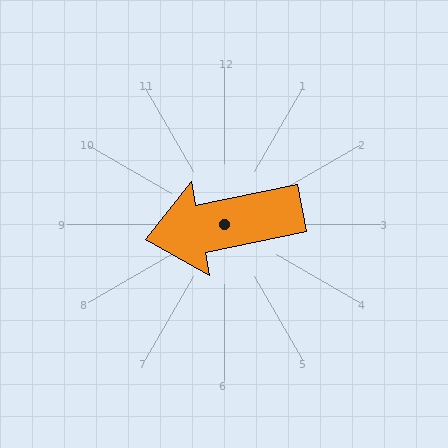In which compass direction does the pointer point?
West.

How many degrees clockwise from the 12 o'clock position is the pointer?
Approximately 259 degrees.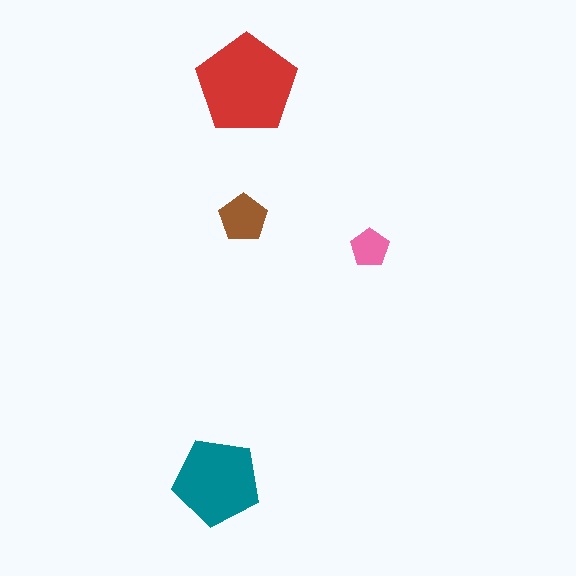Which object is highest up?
The red pentagon is topmost.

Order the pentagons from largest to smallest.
the red one, the teal one, the brown one, the pink one.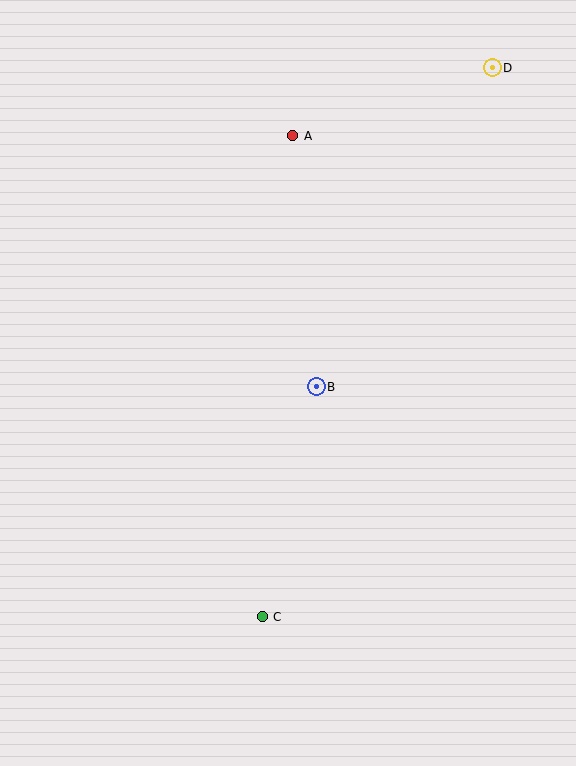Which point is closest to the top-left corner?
Point A is closest to the top-left corner.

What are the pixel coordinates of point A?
Point A is at (293, 136).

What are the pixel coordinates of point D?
Point D is at (492, 68).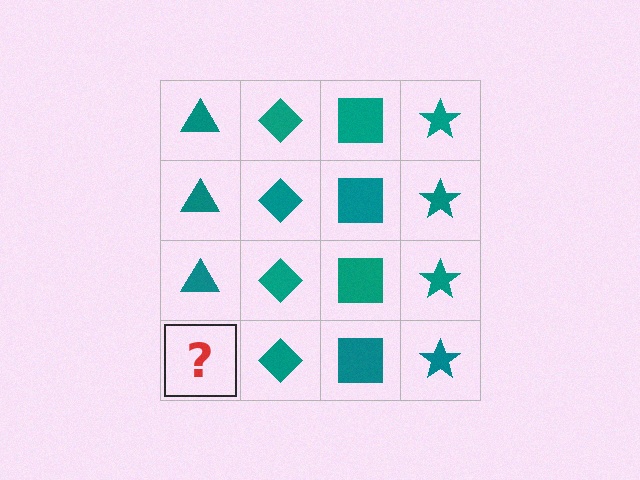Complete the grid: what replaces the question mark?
The question mark should be replaced with a teal triangle.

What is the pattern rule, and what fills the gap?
The rule is that each column has a consistent shape. The gap should be filled with a teal triangle.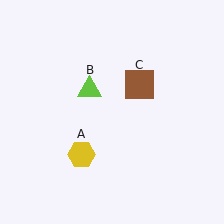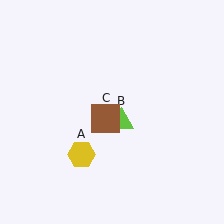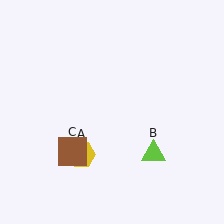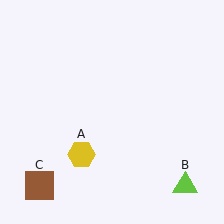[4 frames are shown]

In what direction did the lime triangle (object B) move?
The lime triangle (object B) moved down and to the right.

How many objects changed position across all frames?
2 objects changed position: lime triangle (object B), brown square (object C).